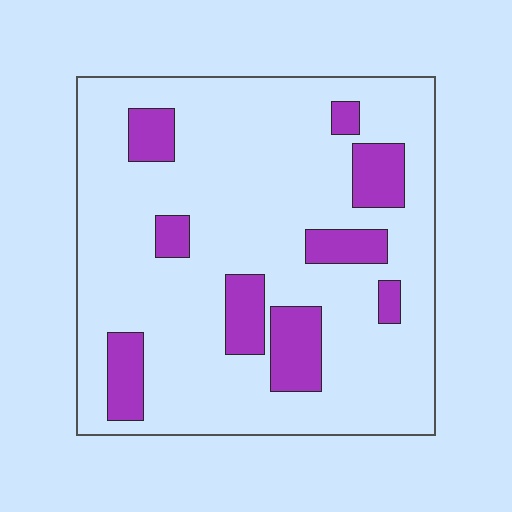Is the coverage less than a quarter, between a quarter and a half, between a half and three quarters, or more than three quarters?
Less than a quarter.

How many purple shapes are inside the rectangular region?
9.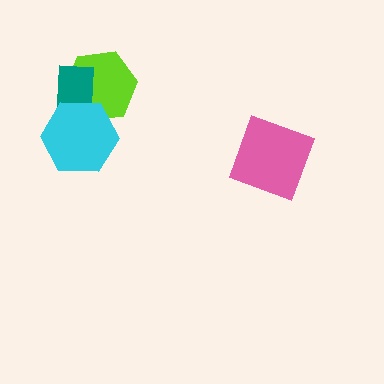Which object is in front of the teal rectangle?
The cyan hexagon is in front of the teal rectangle.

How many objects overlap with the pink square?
0 objects overlap with the pink square.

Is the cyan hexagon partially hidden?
No, no other shape covers it.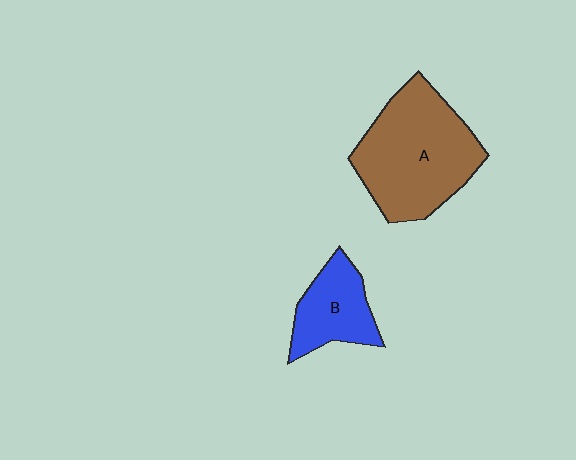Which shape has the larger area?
Shape A (brown).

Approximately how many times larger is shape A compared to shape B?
Approximately 2.1 times.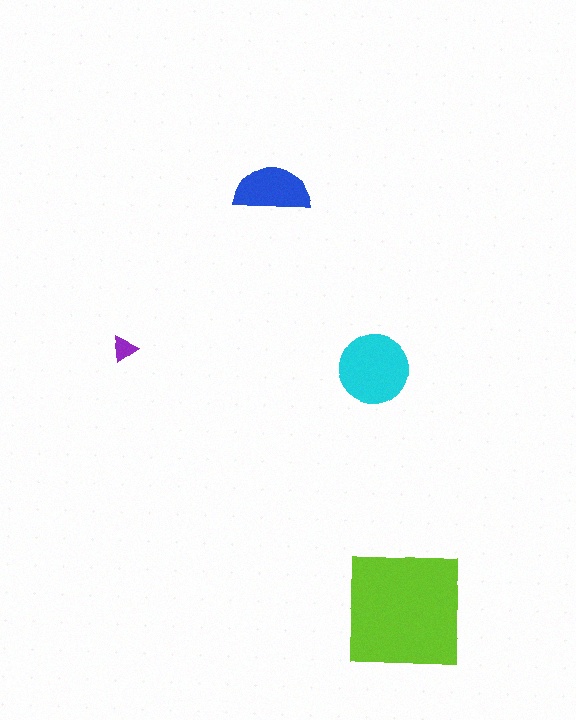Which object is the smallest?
The purple triangle.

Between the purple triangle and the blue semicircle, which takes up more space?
The blue semicircle.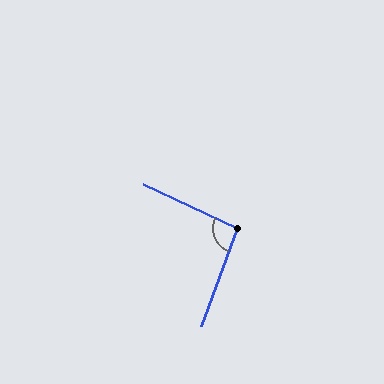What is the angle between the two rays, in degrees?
Approximately 95 degrees.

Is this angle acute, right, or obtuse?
It is approximately a right angle.